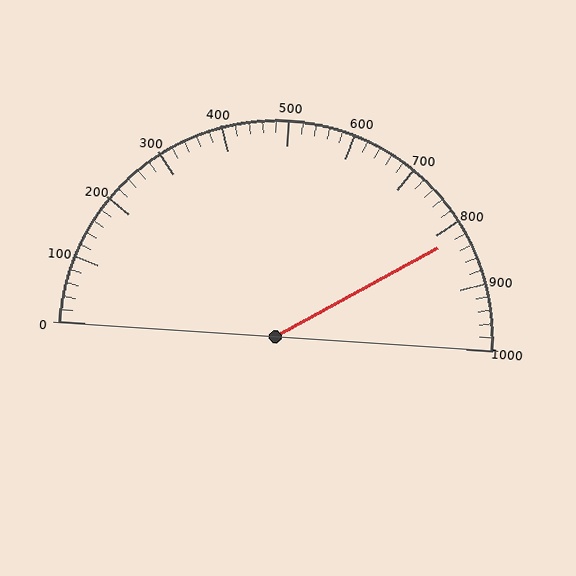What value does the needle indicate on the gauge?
The needle indicates approximately 820.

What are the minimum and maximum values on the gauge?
The gauge ranges from 0 to 1000.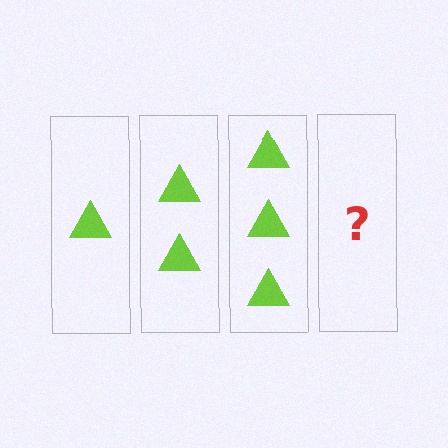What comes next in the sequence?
The next element should be 4 triangles.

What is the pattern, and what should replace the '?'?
The pattern is that each step adds one more triangle. The '?' should be 4 triangles.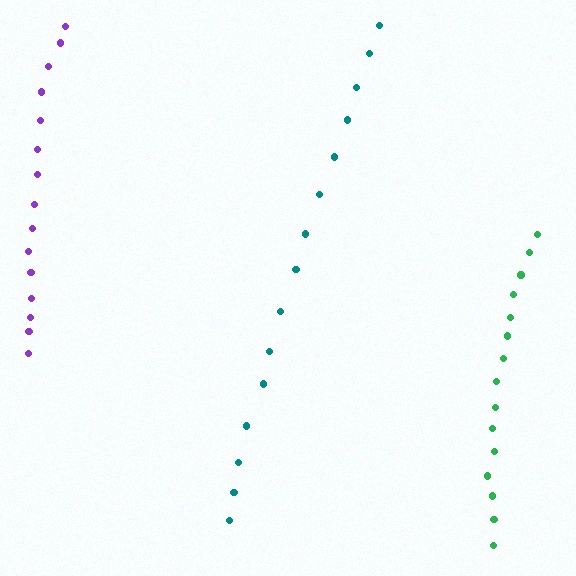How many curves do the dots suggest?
There are 3 distinct paths.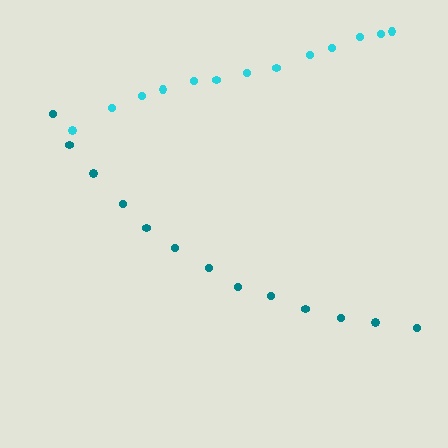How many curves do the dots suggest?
There are 2 distinct paths.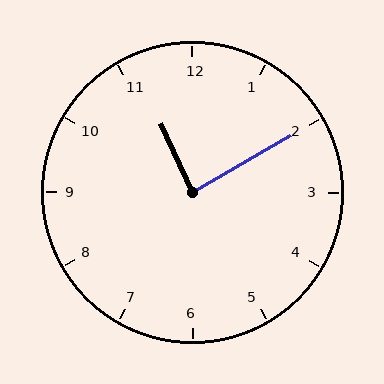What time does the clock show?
11:10.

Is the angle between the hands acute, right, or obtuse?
It is right.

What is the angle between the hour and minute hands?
Approximately 85 degrees.